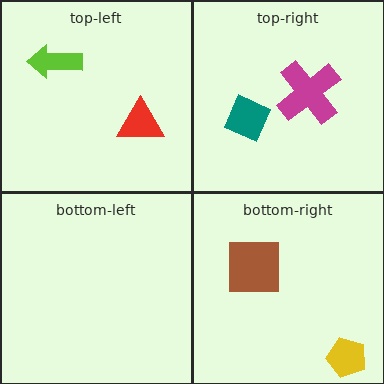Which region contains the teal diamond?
The top-right region.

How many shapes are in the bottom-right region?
2.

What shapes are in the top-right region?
The teal diamond, the magenta cross.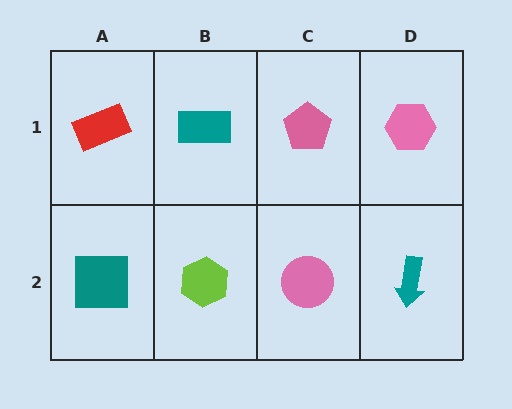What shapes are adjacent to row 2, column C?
A pink pentagon (row 1, column C), a lime hexagon (row 2, column B), a teal arrow (row 2, column D).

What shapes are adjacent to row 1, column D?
A teal arrow (row 2, column D), a pink pentagon (row 1, column C).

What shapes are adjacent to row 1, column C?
A pink circle (row 2, column C), a teal rectangle (row 1, column B), a pink hexagon (row 1, column D).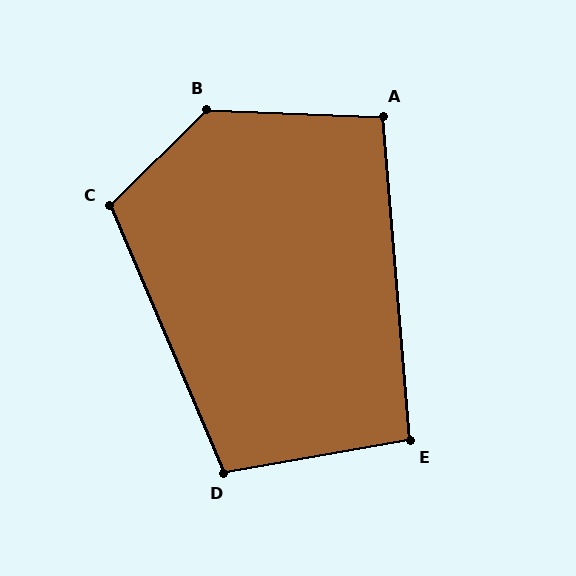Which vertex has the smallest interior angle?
E, at approximately 95 degrees.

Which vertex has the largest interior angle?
B, at approximately 133 degrees.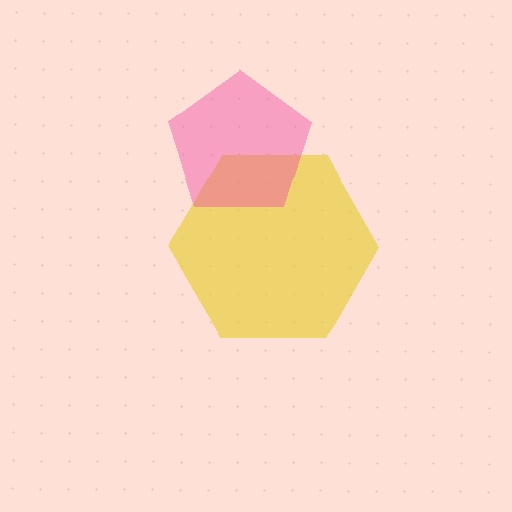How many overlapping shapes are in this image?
There are 2 overlapping shapes in the image.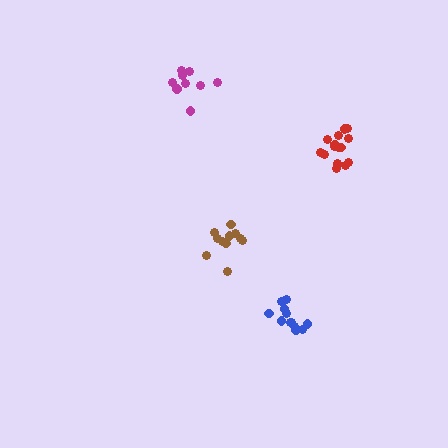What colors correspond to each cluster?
The clusters are colored: blue, brown, red, magenta.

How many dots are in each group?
Group 1: 12 dots, Group 2: 11 dots, Group 3: 15 dots, Group 4: 9 dots (47 total).